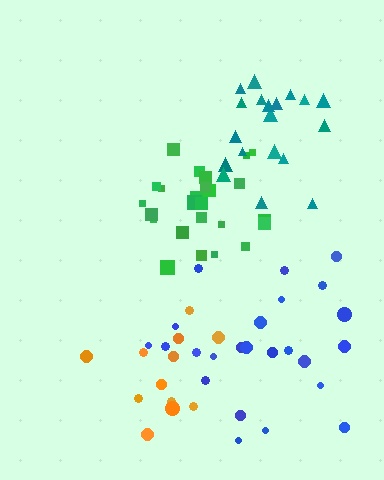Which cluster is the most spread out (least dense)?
Orange.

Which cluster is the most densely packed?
Green.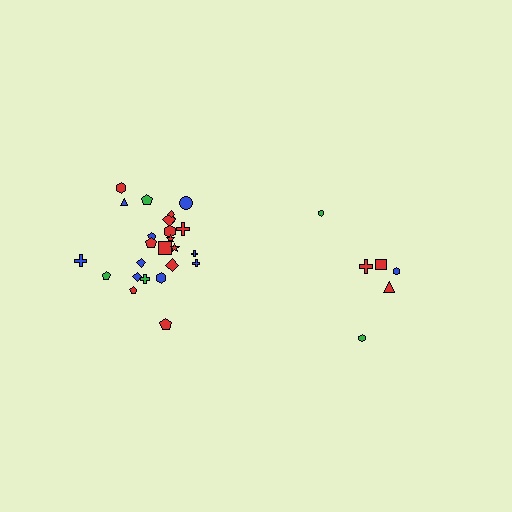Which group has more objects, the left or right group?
The left group.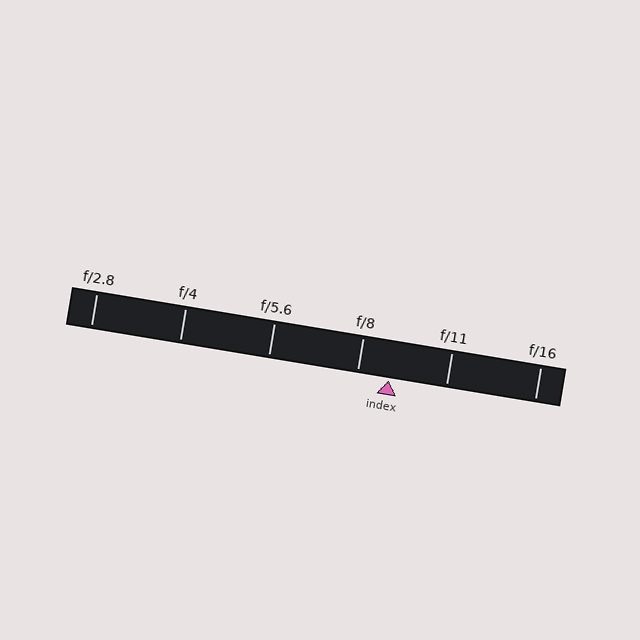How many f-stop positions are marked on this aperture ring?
There are 6 f-stop positions marked.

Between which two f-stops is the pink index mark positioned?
The index mark is between f/8 and f/11.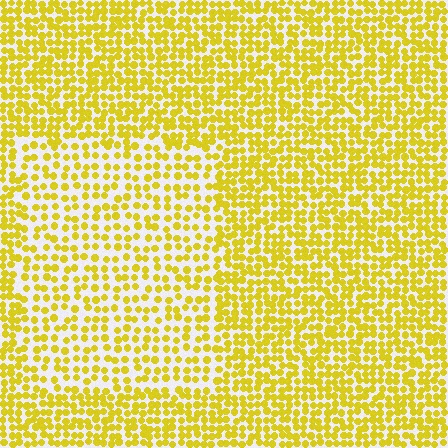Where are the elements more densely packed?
The elements are more densely packed outside the rectangle boundary.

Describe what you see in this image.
The image contains small yellow elements arranged at two different densities. A rectangle-shaped region is visible where the elements are less densely packed than the surrounding area.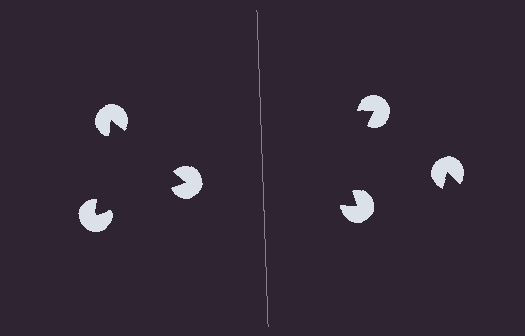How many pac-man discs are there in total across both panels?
6 — 3 on each side.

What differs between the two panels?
The pac-man discs are positioned identically on both sides; only the wedge orientations differ. On the left they align to a triangle; on the right they are misaligned.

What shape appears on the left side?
An illusory triangle.